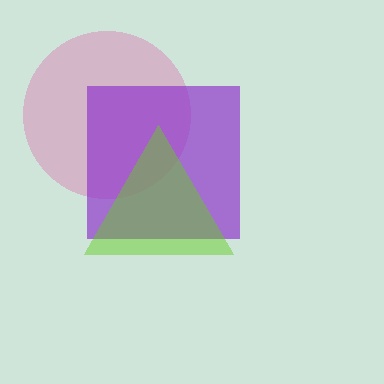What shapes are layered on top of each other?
The layered shapes are: a pink circle, a purple square, a lime triangle.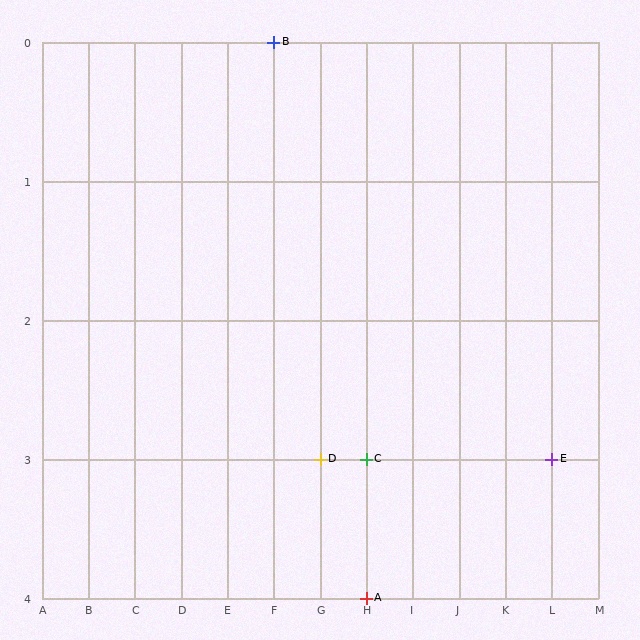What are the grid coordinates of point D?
Point D is at grid coordinates (G, 3).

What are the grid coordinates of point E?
Point E is at grid coordinates (L, 3).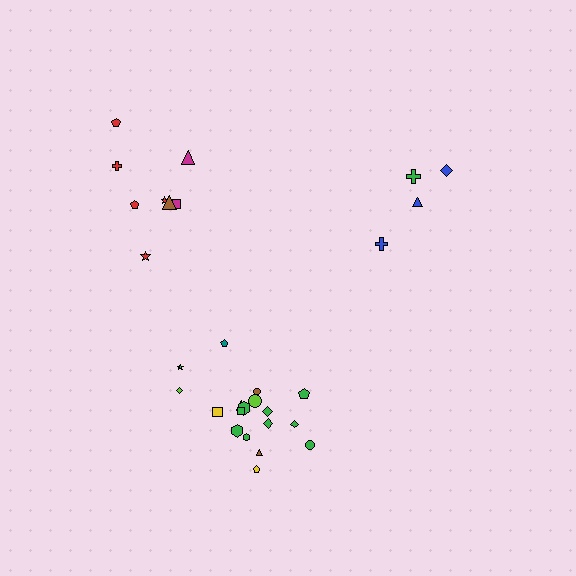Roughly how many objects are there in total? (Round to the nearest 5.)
Roughly 30 objects in total.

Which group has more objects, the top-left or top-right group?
The top-left group.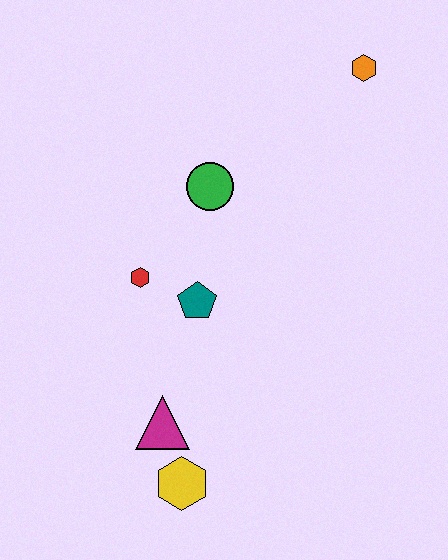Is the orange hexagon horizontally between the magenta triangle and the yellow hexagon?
No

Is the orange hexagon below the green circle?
No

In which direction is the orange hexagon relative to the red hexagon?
The orange hexagon is to the right of the red hexagon.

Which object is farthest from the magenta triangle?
The orange hexagon is farthest from the magenta triangle.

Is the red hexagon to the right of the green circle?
No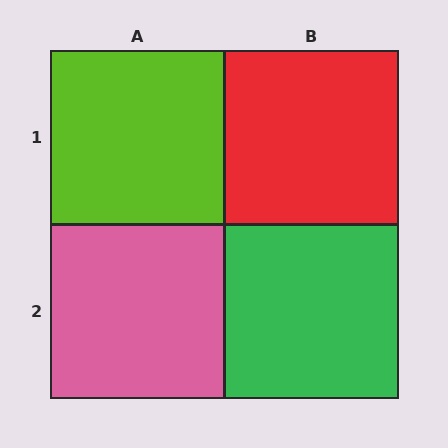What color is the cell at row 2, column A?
Pink.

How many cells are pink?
1 cell is pink.